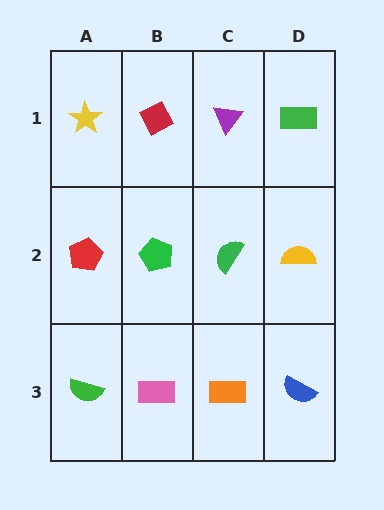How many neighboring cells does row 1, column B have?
3.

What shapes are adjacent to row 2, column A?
A yellow star (row 1, column A), a green semicircle (row 3, column A), a green pentagon (row 2, column B).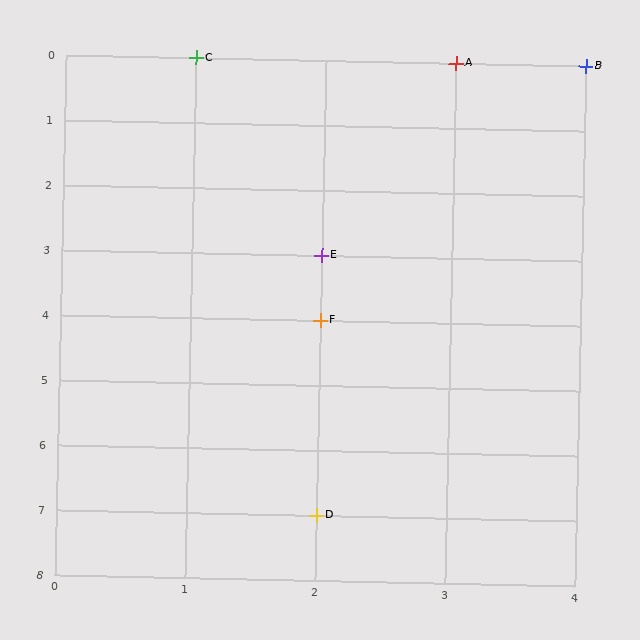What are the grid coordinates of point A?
Point A is at grid coordinates (3, 0).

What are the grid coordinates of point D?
Point D is at grid coordinates (2, 7).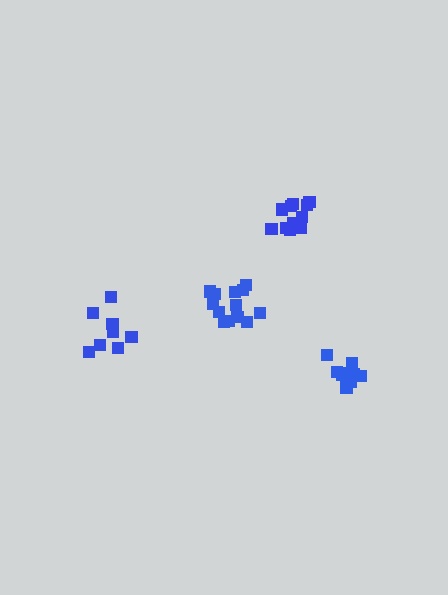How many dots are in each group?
Group 1: 11 dots, Group 2: 9 dots, Group 3: 11 dots, Group 4: 13 dots (44 total).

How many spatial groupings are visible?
There are 4 spatial groupings.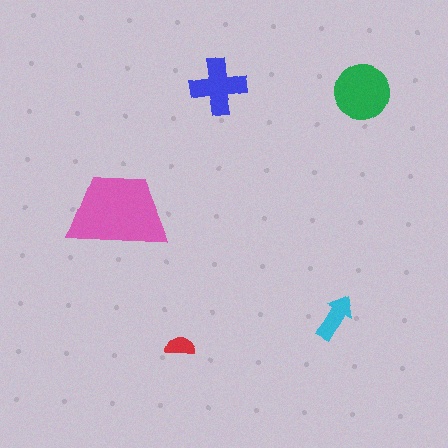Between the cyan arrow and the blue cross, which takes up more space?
The blue cross.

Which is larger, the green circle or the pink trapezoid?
The pink trapezoid.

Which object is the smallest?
The red semicircle.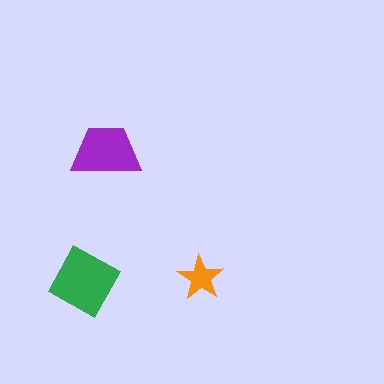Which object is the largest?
The green diamond.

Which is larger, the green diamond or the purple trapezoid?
The green diamond.